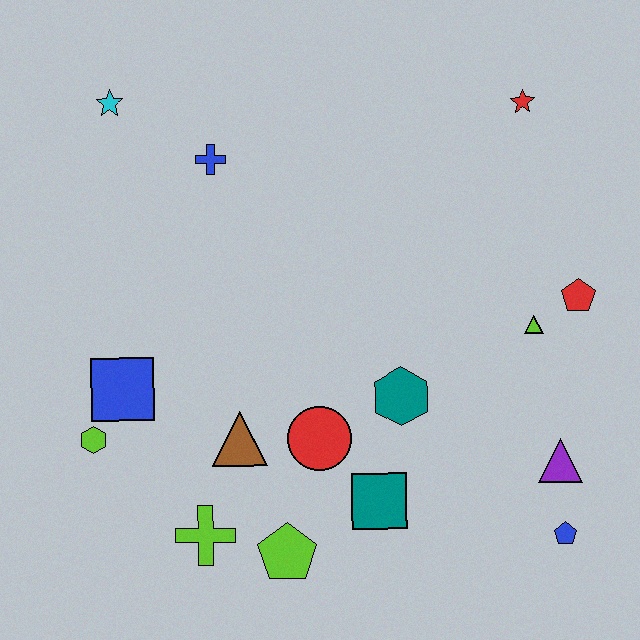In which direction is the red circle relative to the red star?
The red circle is below the red star.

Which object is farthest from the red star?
The lime hexagon is farthest from the red star.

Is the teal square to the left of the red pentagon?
Yes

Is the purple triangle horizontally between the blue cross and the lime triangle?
No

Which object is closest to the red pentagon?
The lime triangle is closest to the red pentagon.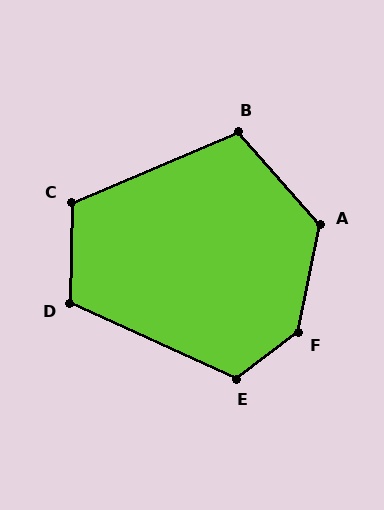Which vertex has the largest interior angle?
F, at approximately 138 degrees.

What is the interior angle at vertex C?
Approximately 114 degrees (obtuse).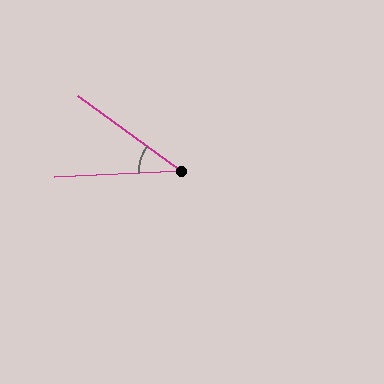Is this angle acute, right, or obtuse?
It is acute.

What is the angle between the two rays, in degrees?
Approximately 39 degrees.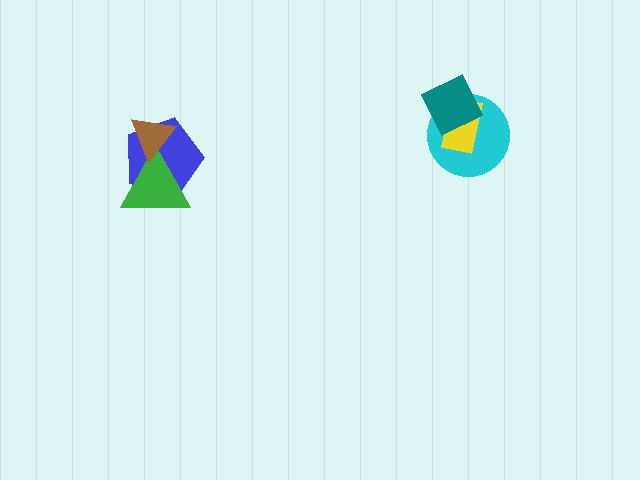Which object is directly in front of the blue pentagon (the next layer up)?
The green triangle is directly in front of the blue pentagon.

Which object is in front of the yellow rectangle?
The teal diamond is in front of the yellow rectangle.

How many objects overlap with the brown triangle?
2 objects overlap with the brown triangle.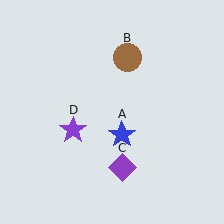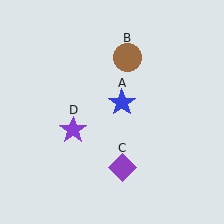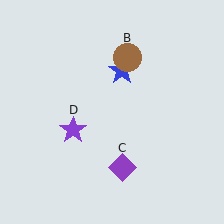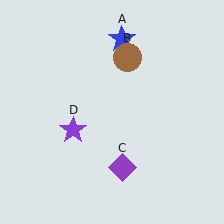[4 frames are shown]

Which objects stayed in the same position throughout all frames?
Brown circle (object B) and purple diamond (object C) and purple star (object D) remained stationary.